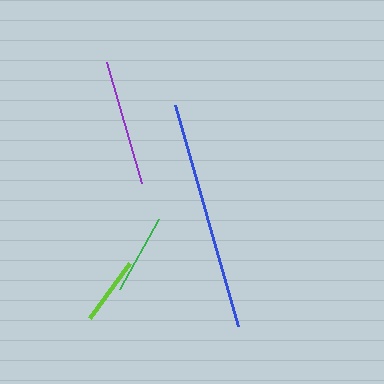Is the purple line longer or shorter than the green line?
The purple line is longer than the green line.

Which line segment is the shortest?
The lime line is the shortest at approximately 69 pixels.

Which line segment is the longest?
The blue line is the longest at approximately 230 pixels.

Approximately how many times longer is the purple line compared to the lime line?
The purple line is approximately 1.8 times the length of the lime line.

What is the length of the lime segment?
The lime segment is approximately 69 pixels long.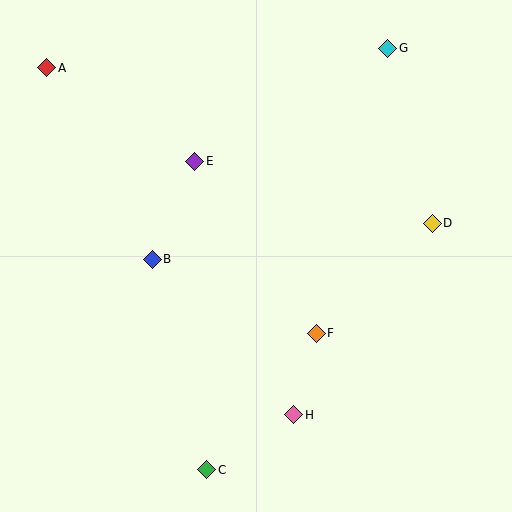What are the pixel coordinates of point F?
Point F is at (316, 333).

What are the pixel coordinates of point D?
Point D is at (432, 224).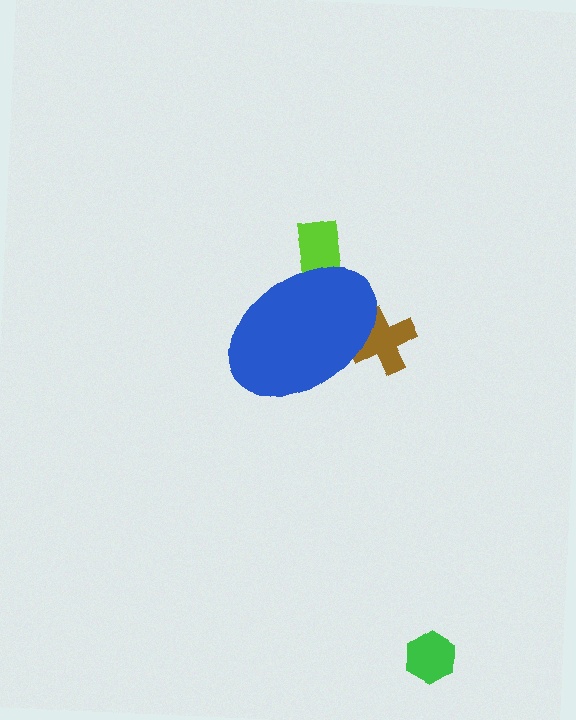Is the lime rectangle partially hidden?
Yes, the lime rectangle is partially hidden behind the blue ellipse.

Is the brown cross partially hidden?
Yes, the brown cross is partially hidden behind the blue ellipse.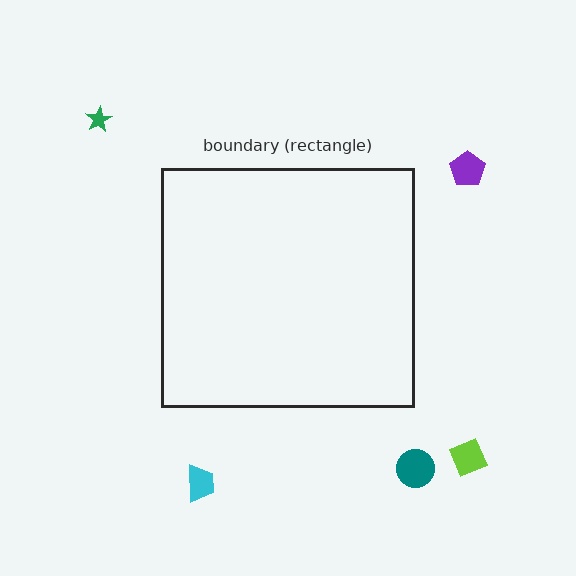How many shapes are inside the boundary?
0 inside, 5 outside.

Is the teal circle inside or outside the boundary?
Outside.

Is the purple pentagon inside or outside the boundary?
Outside.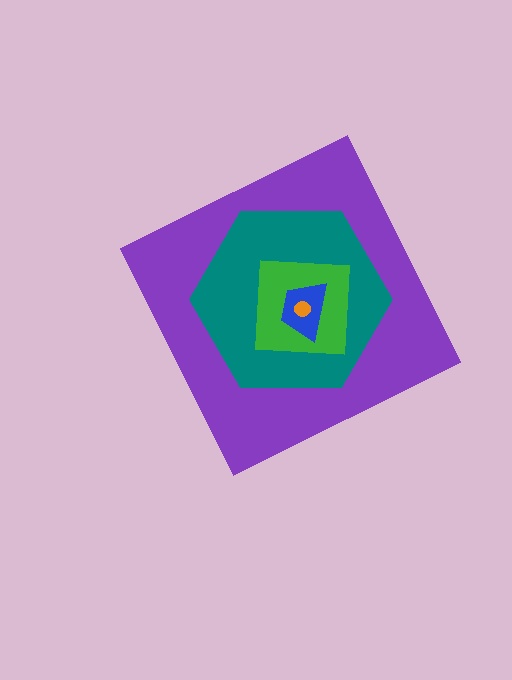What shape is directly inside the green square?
The blue trapezoid.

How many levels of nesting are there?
5.